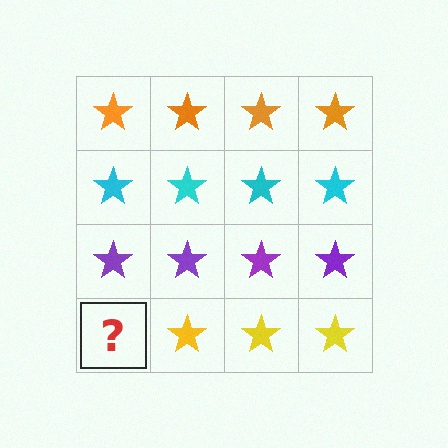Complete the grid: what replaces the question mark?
The question mark should be replaced with a yellow star.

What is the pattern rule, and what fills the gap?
The rule is that each row has a consistent color. The gap should be filled with a yellow star.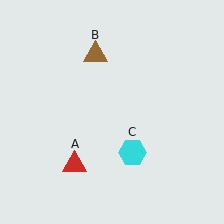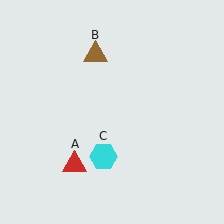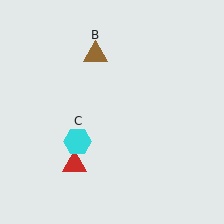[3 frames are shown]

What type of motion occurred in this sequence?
The cyan hexagon (object C) rotated clockwise around the center of the scene.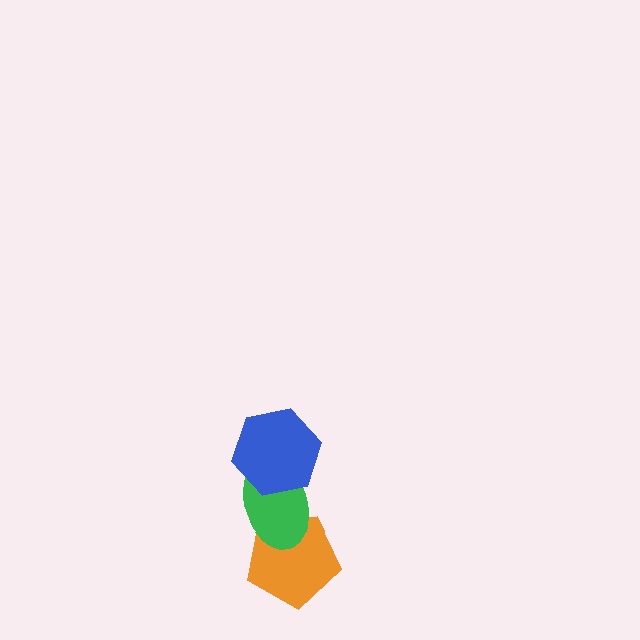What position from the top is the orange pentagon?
The orange pentagon is 3rd from the top.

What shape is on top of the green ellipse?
The blue hexagon is on top of the green ellipse.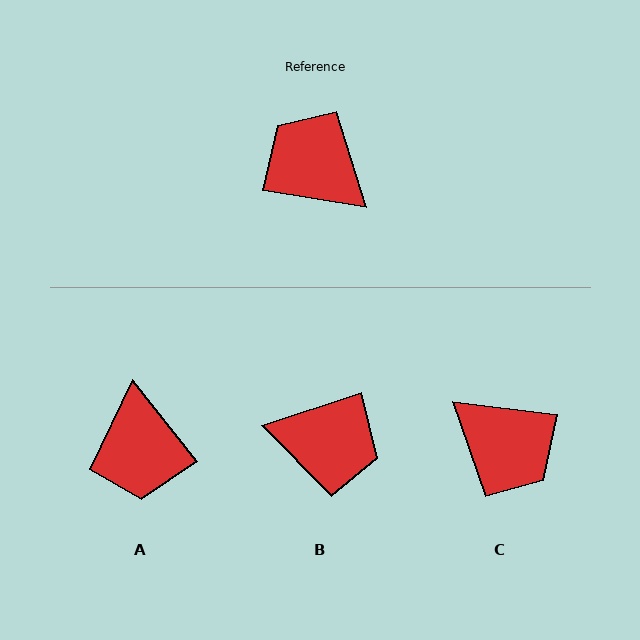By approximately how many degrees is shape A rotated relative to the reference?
Approximately 137 degrees counter-clockwise.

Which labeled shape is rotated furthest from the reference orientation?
C, about 178 degrees away.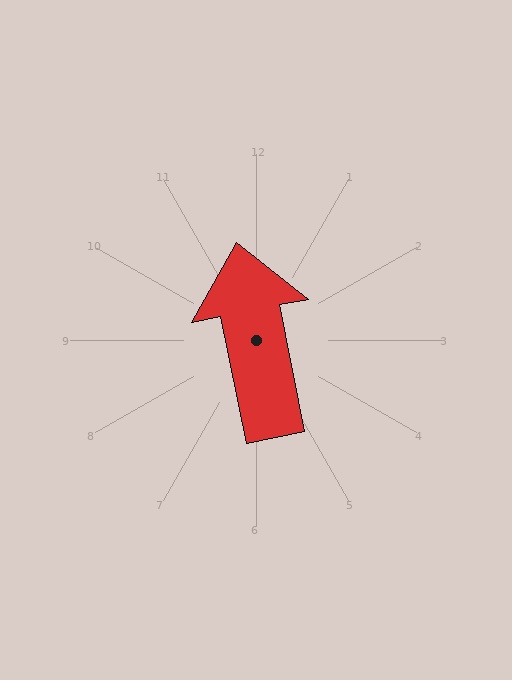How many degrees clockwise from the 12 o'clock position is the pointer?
Approximately 349 degrees.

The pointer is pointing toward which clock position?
Roughly 12 o'clock.